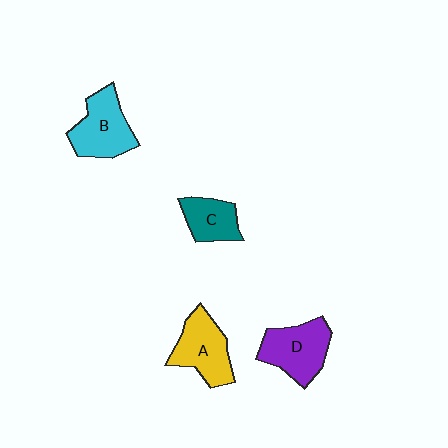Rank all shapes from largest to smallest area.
From largest to smallest: D (purple), B (cyan), A (yellow), C (teal).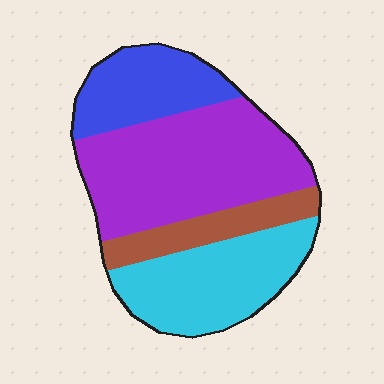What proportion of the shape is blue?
Blue takes up less than a quarter of the shape.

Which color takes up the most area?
Purple, at roughly 40%.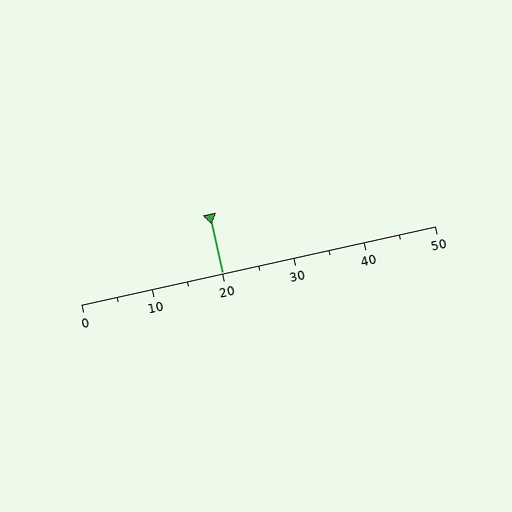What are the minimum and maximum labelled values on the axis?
The axis runs from 0 to 50.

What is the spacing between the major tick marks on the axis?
The major ticks are spaced 10 apart.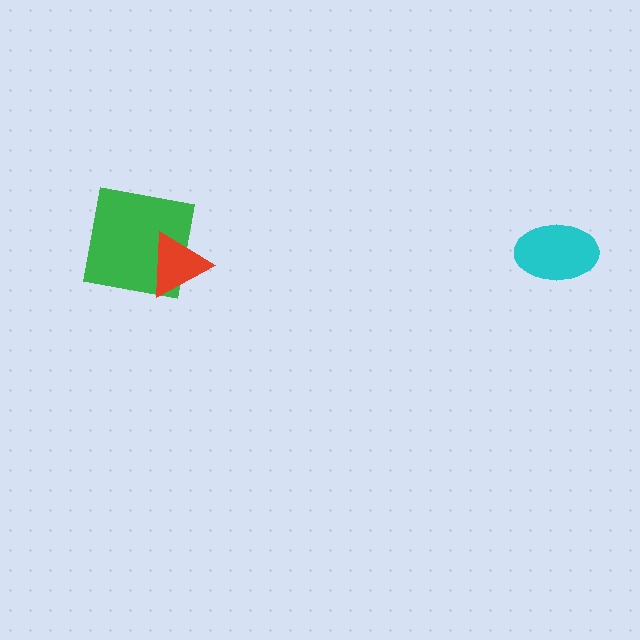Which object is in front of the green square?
The red triangle is in front of the green square.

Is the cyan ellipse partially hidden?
No, no other shape covers it.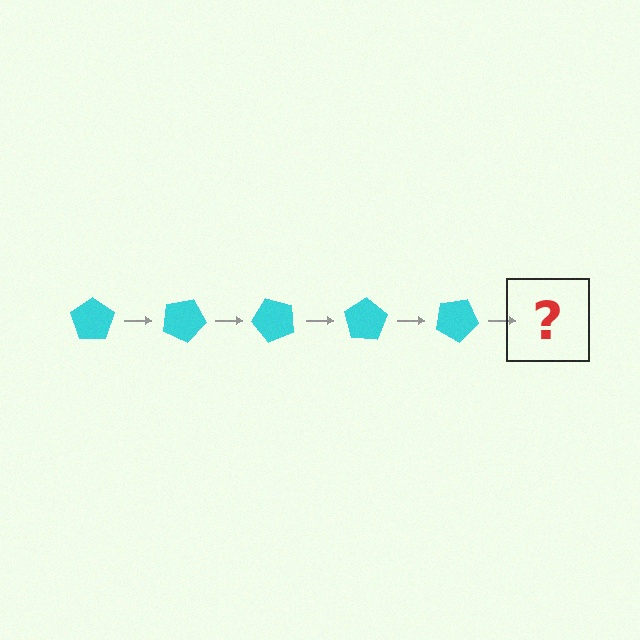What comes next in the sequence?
The next element should be a cyan pentagon rotated 125 degrees.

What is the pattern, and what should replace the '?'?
The pattern is that the pentagon rotates 25 degrees each step. The '?' should be a cyan pentagon rotated 125 degrees.